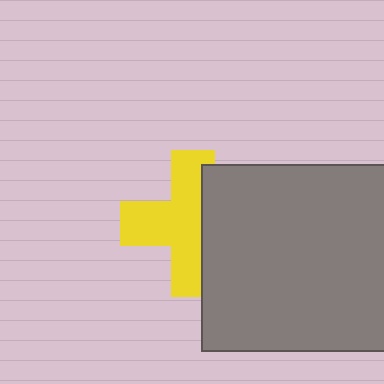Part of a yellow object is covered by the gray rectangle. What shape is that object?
It is a cross.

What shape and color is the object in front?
The object in front is a gray rectangle.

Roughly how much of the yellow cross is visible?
About half of it is visible (roughly 63%).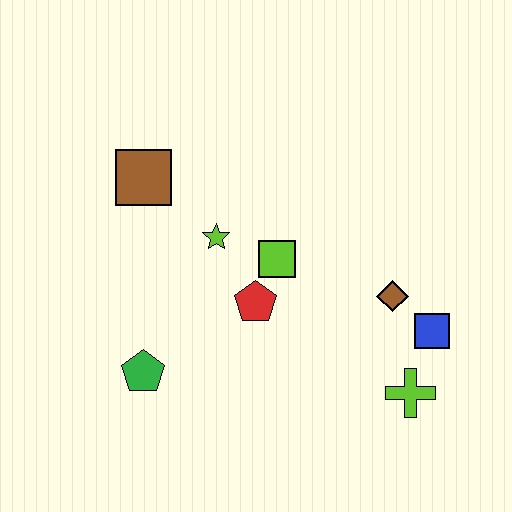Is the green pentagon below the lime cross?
No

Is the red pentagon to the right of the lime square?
No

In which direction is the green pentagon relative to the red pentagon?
The green pentagon is to the left of the red pentagon.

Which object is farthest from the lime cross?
The brown square is farthest from the lime cross.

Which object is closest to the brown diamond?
The blue square is closest to the brown diamond.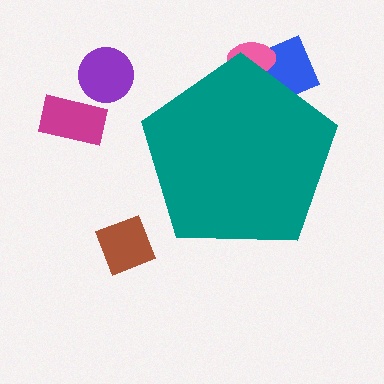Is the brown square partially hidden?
No, the brown square is fully visible.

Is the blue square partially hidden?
Yes, the blue square is partially hidden behind the teal pentagon.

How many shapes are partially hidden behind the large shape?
2 shapes are partially hidden.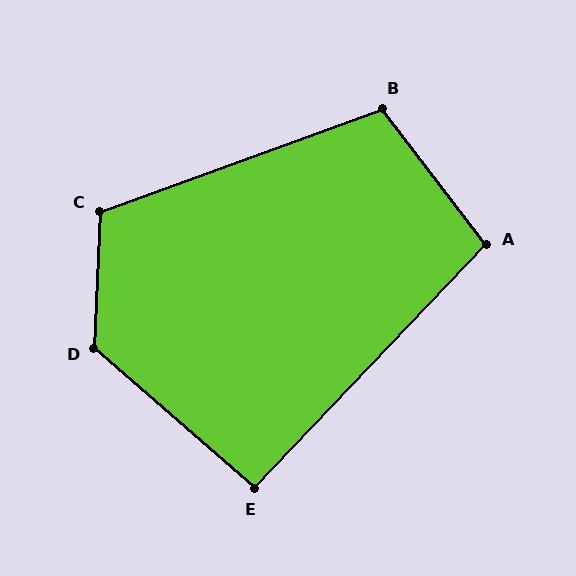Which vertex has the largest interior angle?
D, at approximately 129 degrees.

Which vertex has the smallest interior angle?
E, at approximately 92 degrees.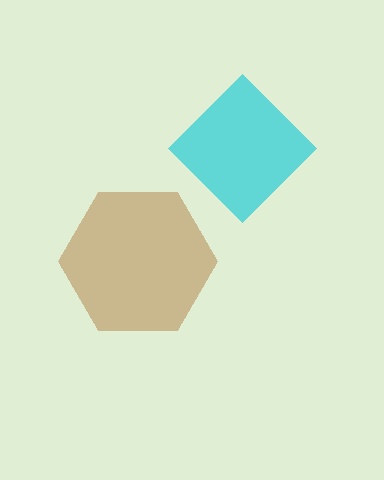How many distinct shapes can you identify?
There are 2 distinct shapes: a brown hexagon, a cyan diamond.